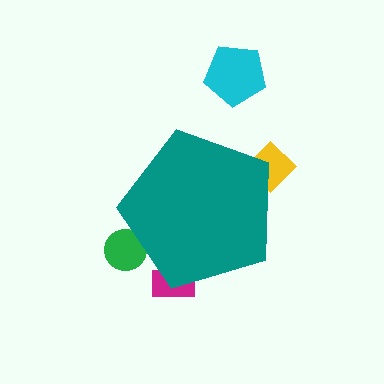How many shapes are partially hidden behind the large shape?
3 shapes are partially hidden.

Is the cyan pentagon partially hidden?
No, the cyan pentagon is fully visible.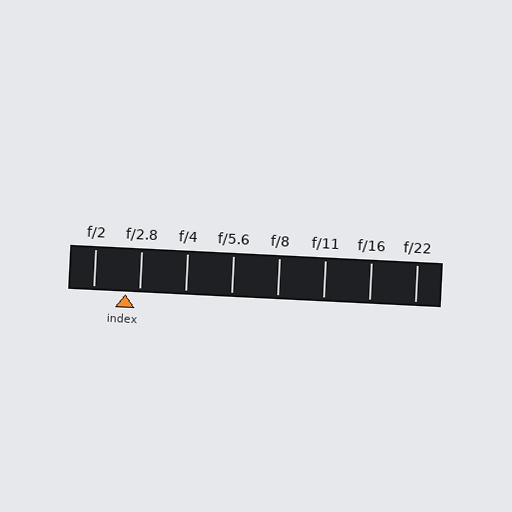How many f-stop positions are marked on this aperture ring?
There are 8 f-stop positions marked.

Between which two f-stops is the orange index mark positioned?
The index mark is between f/2 and f/2.8.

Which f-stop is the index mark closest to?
The index mark is closest to f/2.8.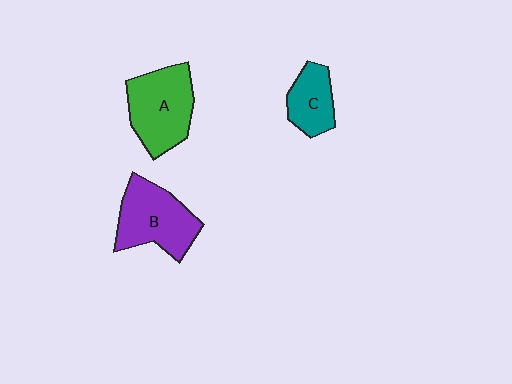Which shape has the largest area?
Shape A (green).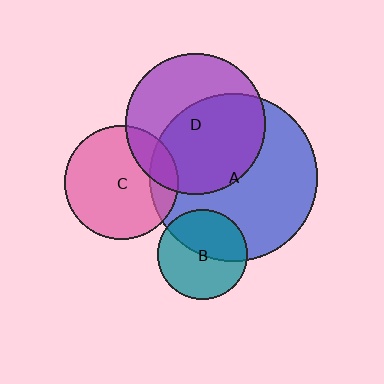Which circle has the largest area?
Circle A (blue).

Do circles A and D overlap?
Yes.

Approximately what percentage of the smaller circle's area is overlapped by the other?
Approximately 55%.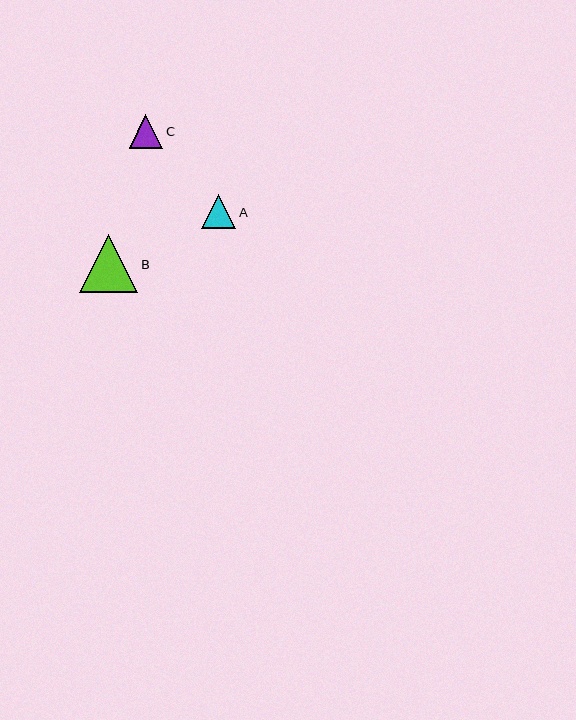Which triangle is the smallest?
Triangle C is the smallest with a size of approximately 34 pixels.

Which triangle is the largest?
Triangle B is the largest with a size of approximately 58 pixels.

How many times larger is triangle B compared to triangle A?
Triangle B is approximately 1.7 times the size of triangle A.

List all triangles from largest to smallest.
From largest to smallest: B, A, C.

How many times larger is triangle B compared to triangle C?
Triangle B is approximately 1.7 times the size of triangle C.